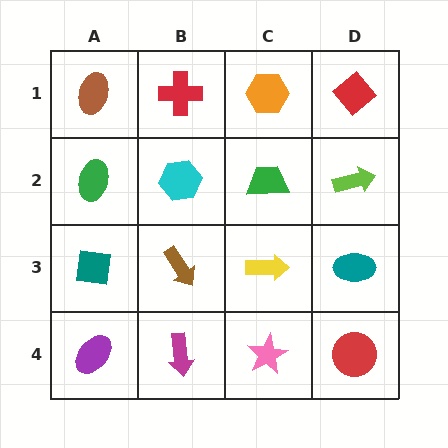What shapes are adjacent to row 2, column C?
An orange hexagon (row 1, column C), a yellow arrow (row 3, column C), a cyan hexagon (row 2, column B), a lime arrow (row 2, column D).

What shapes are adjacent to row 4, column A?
A teal square (row 3, column A), a magenta arrow (row 4, column B).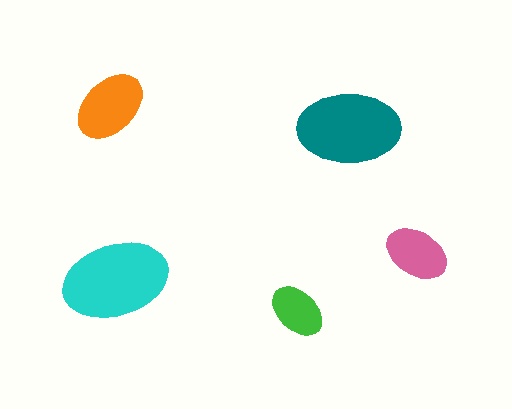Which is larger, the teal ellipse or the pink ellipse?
The teal one.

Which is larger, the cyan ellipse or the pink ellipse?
The cyan one.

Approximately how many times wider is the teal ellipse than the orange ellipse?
About 1.5 times wider.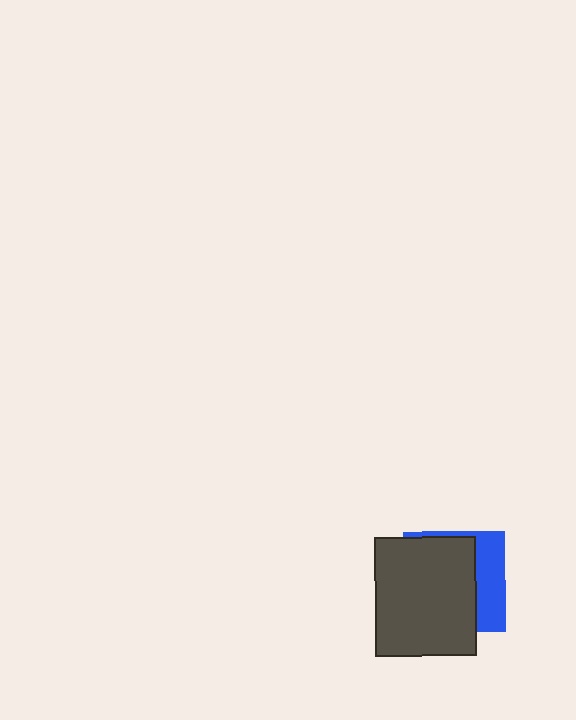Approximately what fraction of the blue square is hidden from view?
Roughly 68% of the blue square is hidden behind the dark gray rectangle.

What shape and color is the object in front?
The object in front is a dark gray rectangle.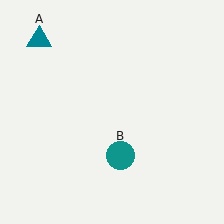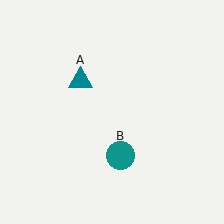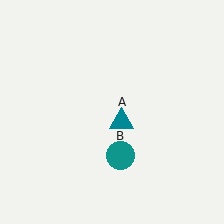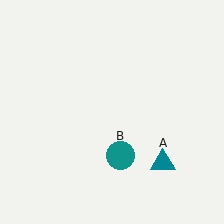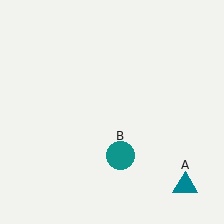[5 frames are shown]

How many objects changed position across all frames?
1 object changed position: teal triangle (object A).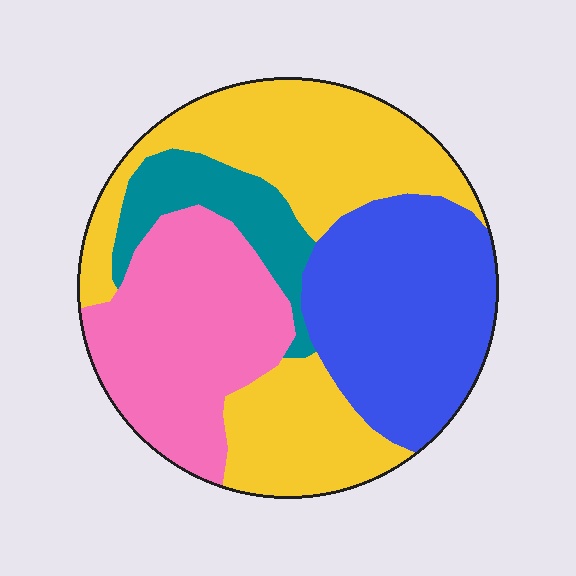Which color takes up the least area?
Teal, at roughly 10%.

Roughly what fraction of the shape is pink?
Pink takes up about one quarter (1/4) of the shape.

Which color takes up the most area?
Yellow, at roughly 35%.